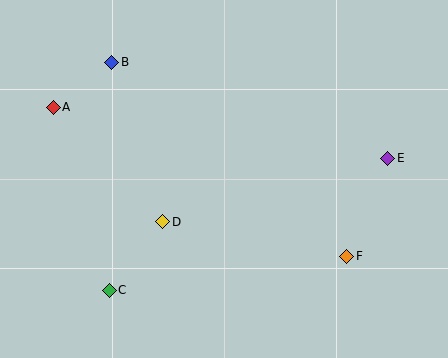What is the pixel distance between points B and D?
The distance between B and D is 168 pixels.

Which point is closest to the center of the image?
Point D at (163, 222) is closest to the center.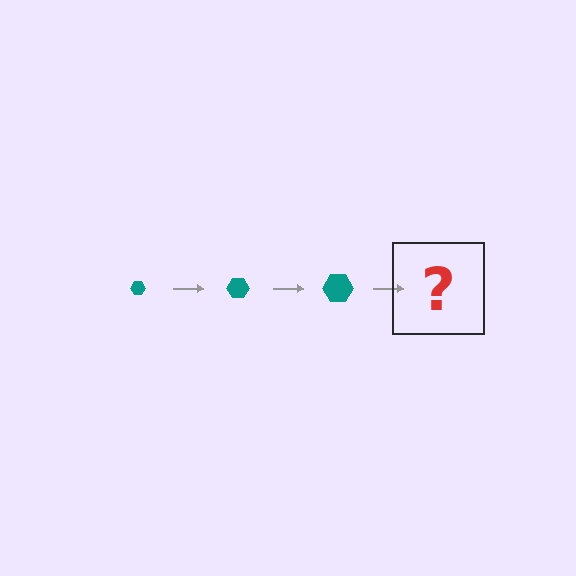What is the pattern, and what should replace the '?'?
The pattern is that the hexagon gets progressively larger each step. The '?' should be a teal hexagon, larger than the previous one.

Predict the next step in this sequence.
The next step is a teal hexagon, larger than the previous one.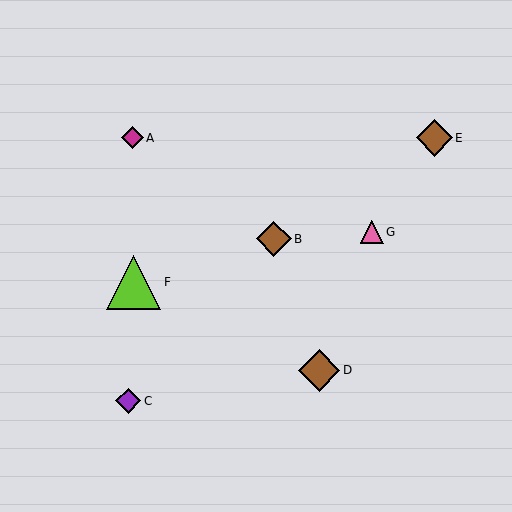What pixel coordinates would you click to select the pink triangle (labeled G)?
Click at (372, 232) to select the pink triangle G.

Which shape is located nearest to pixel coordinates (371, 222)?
The pink triangle (labeled G) at (372, 232) is nearest to that location.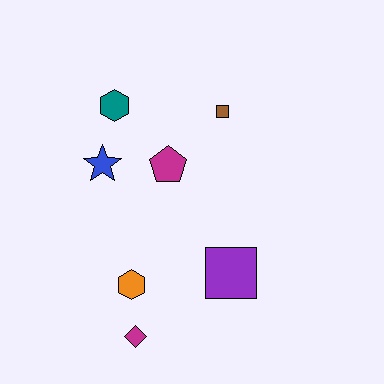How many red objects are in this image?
There are no red objects.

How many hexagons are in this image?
There are 2 hexagons.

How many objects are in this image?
There are 7 objects.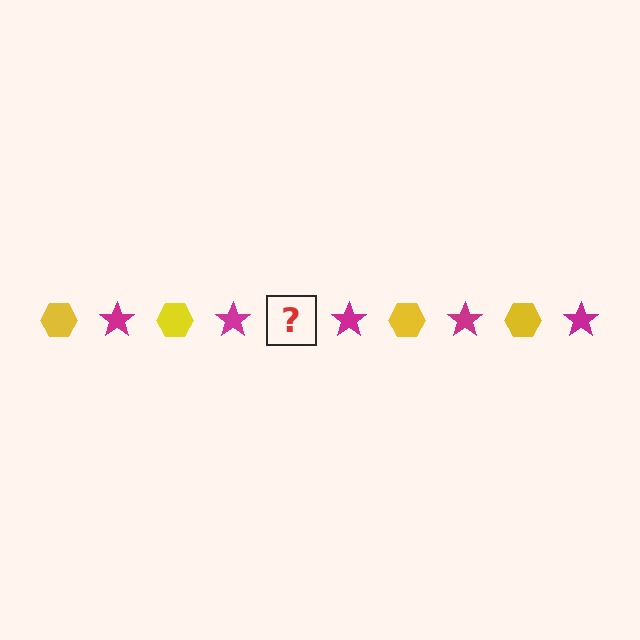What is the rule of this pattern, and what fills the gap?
The rule is that the pattern alternates between yellow hexagon and magenta star. The gap should be filled with a yellow hexagon.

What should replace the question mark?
The question mark should be replaced with a yellow hexagon.